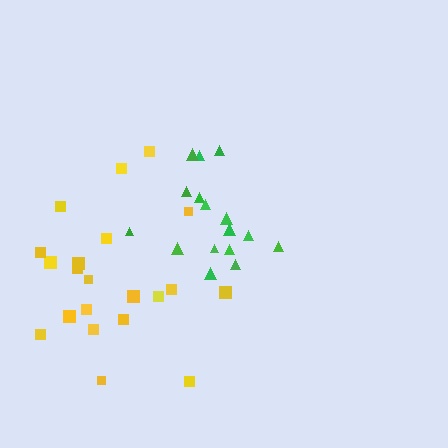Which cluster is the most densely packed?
Green.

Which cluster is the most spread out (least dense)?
Yellow.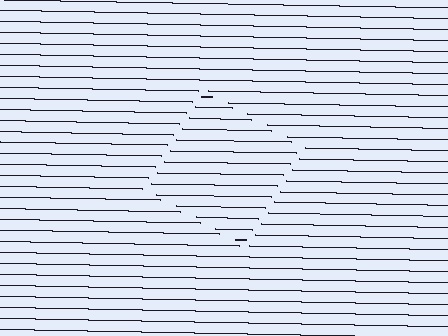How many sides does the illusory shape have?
4 sides — the line-ends trace a square.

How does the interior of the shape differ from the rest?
The interior of the shape contains the same grating, shifted by half a period — the contour is defined by the phase discontinuity where line-ends from the inner and outer gratings abut.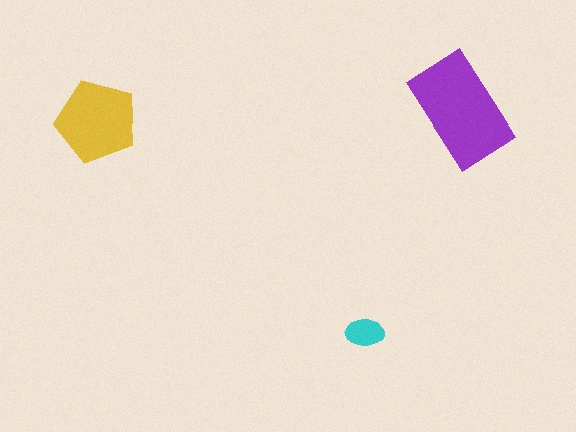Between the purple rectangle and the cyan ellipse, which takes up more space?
The purple rectangle.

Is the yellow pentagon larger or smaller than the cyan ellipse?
Larger.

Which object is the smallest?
The cyan ellipse.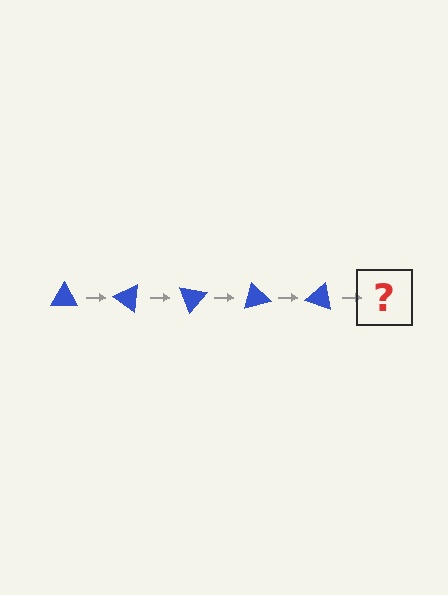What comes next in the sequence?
The next element should be a blue triangle rotated 175 degrees.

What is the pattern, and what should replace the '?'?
The pattern is that the triangle rotates 35 degrees each step. The '?' should be a blue triangle rotated 175 degrees.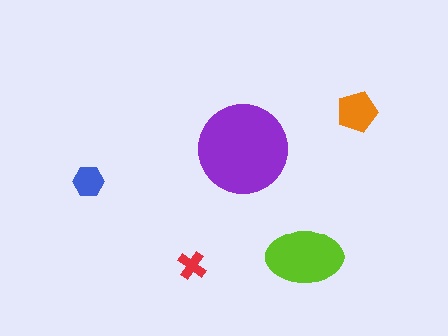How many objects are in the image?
There are 5 objects in the image.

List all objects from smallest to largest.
The red cross, the blue hexagon, the orange pentagon, the lime ellipse, the purple circle.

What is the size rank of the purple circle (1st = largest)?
1st.